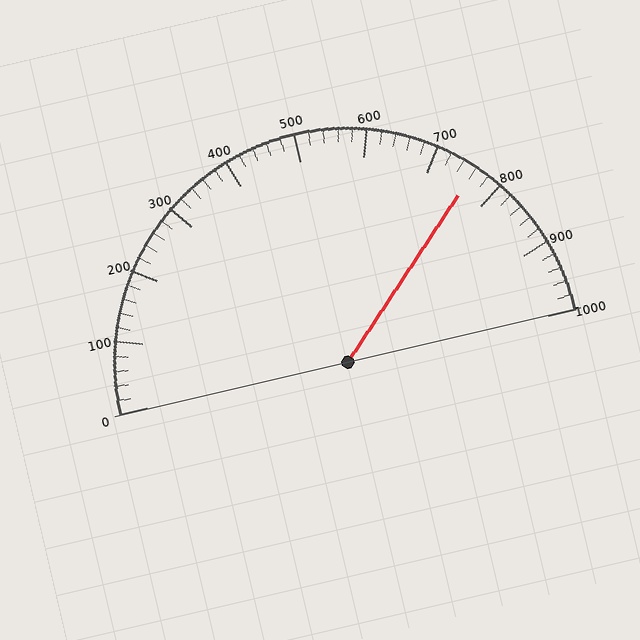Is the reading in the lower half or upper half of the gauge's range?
The reading is in the upper half of the range (0 to 1000).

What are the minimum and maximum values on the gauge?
The gauge ranges from 0 to 1000.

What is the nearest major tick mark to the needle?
The nearest major tick mark is 800.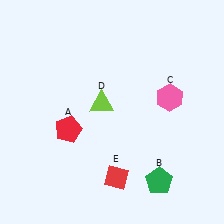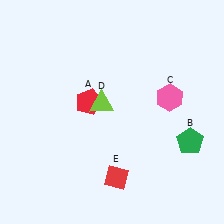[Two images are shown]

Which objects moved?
The objects that moved are: the red pentagon (A), the green pentagon (B).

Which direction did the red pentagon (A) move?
The red pentagon (A) moved up.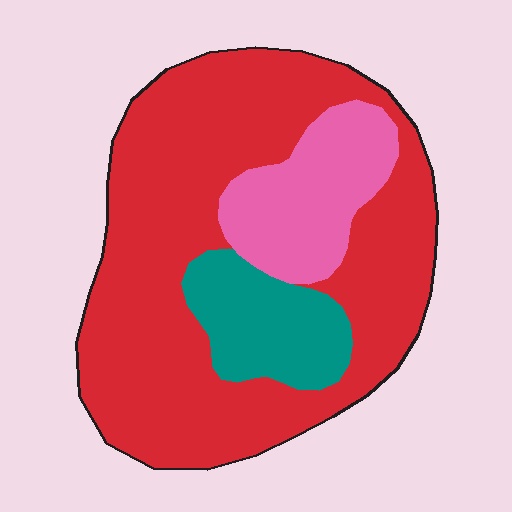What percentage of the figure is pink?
Pink takes up about one sixth (1/6) of the figure.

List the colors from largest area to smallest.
From largest to smallest: red, pink, teal.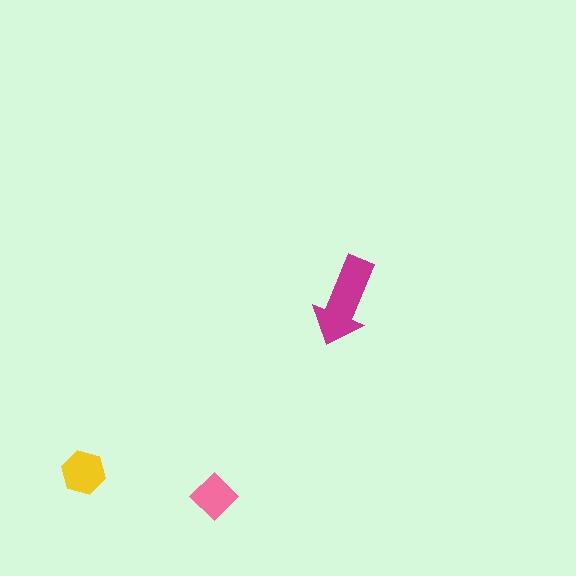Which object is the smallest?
The pink diamond.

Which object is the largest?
The magenta arrow.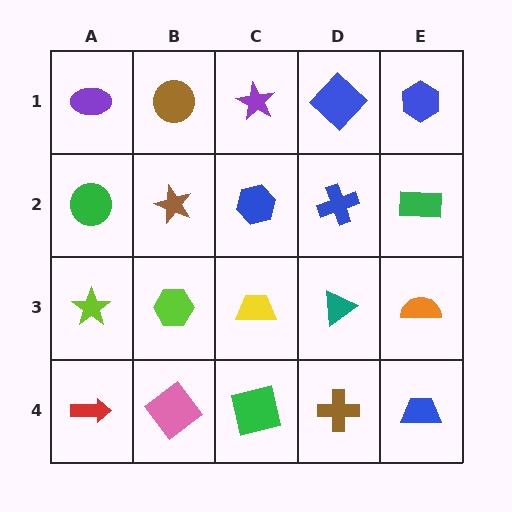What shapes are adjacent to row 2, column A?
A purple ellipse (row 1, column A), a lime star (row 3, column A), a brown star (row 2, column B).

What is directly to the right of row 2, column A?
A brown star.